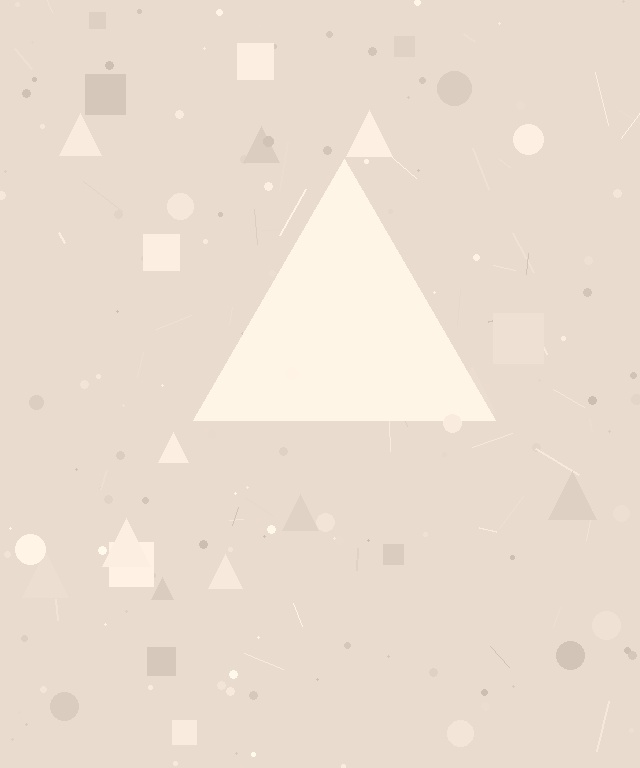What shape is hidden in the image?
A triangle is hidden in the image.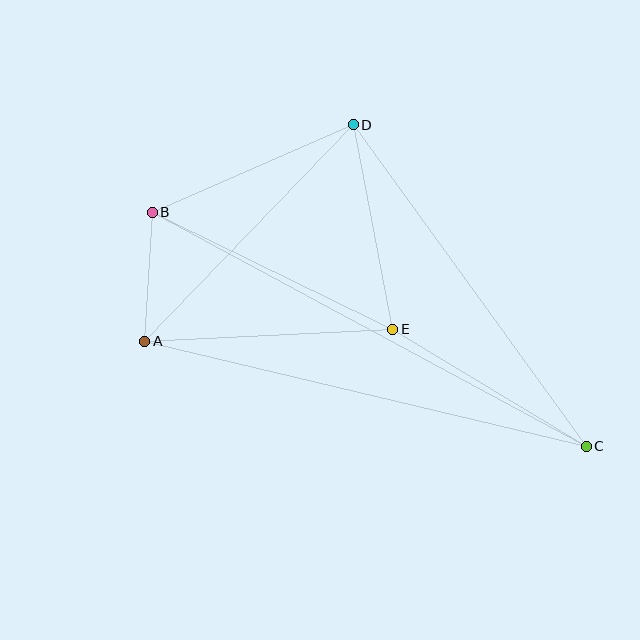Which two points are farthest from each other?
Points B and C are farthest from each other.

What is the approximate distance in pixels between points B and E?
The distance between B and E is approximately 267 pixels.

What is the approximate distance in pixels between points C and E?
The distance between C and E is approximately 226 pixels.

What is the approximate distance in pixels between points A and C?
The distance between A and C is approximately 454 pixels.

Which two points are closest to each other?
Points A and B are closest to each other.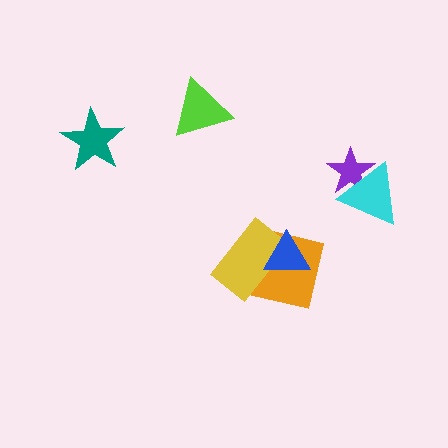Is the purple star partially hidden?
Yes, it is partially covered by another shape.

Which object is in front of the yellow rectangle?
The blue triangle is in front of the yellow rectangle.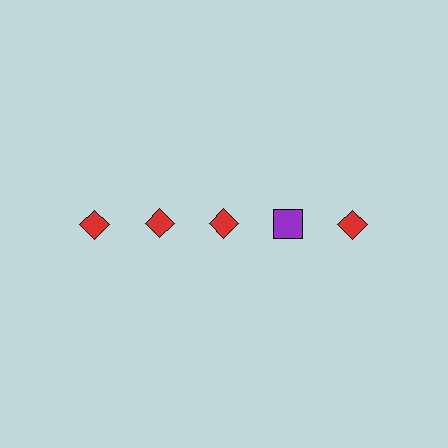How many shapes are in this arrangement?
There are 5 shapes arranged in a grid pattern.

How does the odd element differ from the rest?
It differs in both color (purple instead of red) and shape (square instead of diamond).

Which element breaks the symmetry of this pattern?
The purple square in the top row, second from right column breaks the symmetry. All other shapes are red diamonds.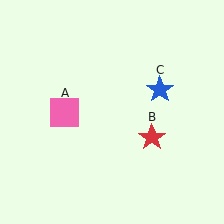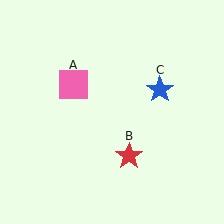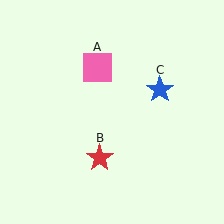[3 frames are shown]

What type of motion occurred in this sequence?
The pink square (object A), red star (object B) rotated clockwise around the center of the scene.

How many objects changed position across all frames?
2 objects changed position: pink square (object A), red star (object B).